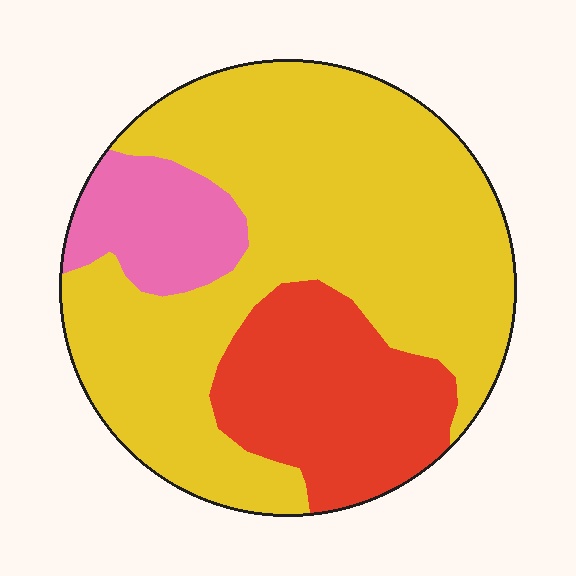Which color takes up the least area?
Pink, at roughly 10%.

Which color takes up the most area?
Yellow, at roughly 65%.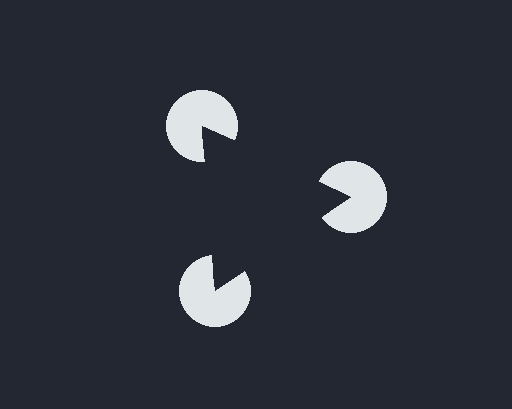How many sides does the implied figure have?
3 sides.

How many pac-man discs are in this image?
There are 3 — one at each vertex of the illusory triangle.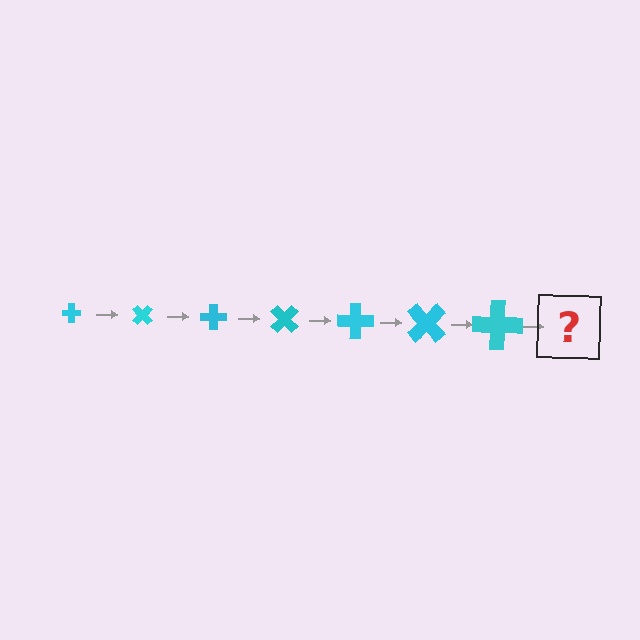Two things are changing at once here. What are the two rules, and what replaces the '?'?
The two rules are that the cross grows larger each step and it rotates 45 degrees each step. The '?' should be a cross, larger than the previous one and rotated 315 degrees from the start.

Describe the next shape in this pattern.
It should be a cross, larger than the previous one and rotated 315 degrees from the start.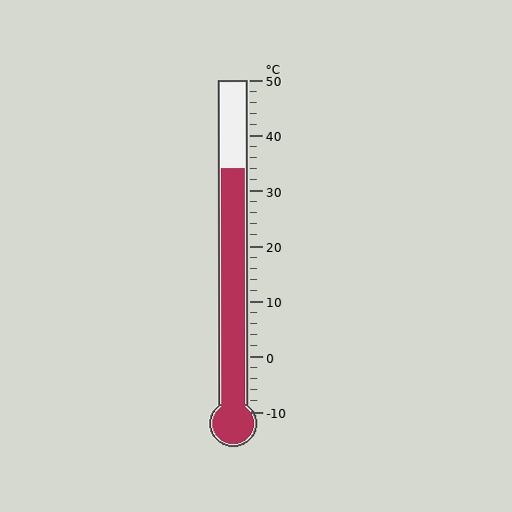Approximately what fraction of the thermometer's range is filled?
The thermometer is filled to approximately 75% of its range.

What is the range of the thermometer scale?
The thermometer scale ranges from -10°C to 50°C.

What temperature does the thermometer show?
The thermometer shows approximately 34°C.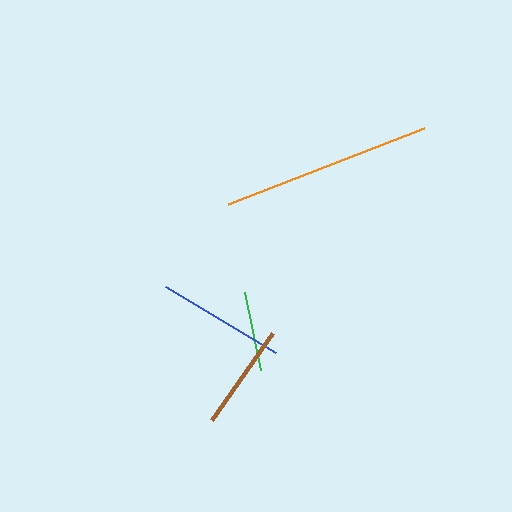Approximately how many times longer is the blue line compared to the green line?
The blue line is approximately 1.6 times the length of the green line.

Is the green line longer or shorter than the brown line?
The brown line is longer than the green line.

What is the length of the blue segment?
The blue segment is approximately 129 pixels long.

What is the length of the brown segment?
The brown segment is approximately 106 pixels long.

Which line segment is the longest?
The orange line is the longest at approximately 210 pixels.